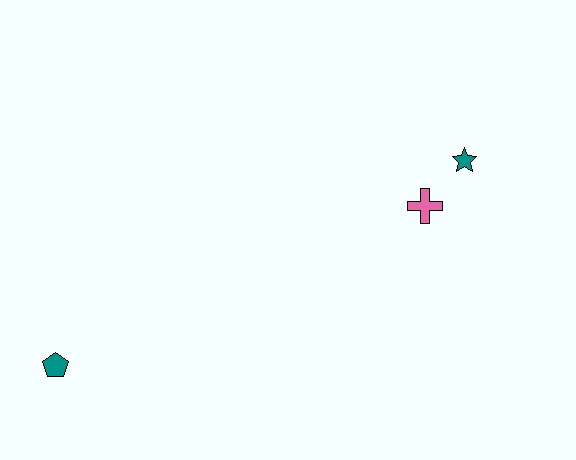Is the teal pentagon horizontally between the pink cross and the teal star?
No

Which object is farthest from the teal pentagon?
The teal star is farthest from the teal pentagon.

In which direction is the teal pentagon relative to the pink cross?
The teal pentagon is to the left of the pink cross.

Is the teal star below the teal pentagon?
No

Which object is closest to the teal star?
The pink cross is closest to the teal star.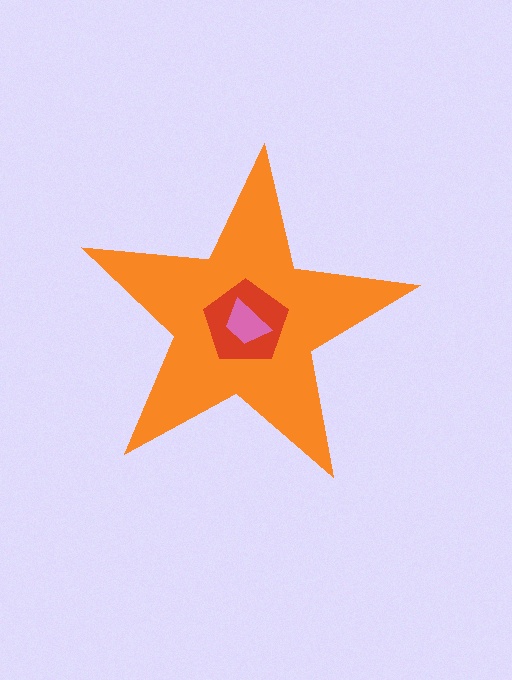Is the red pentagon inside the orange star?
Yes.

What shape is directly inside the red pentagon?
The pink trapezoid.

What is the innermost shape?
The pink trapezoid.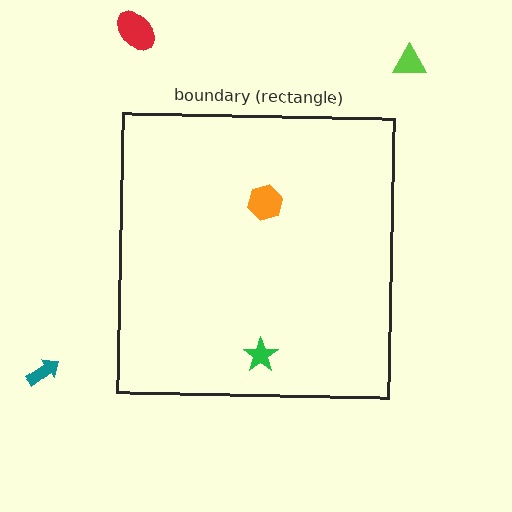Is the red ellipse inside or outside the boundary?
Outside.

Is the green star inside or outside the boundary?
Inside.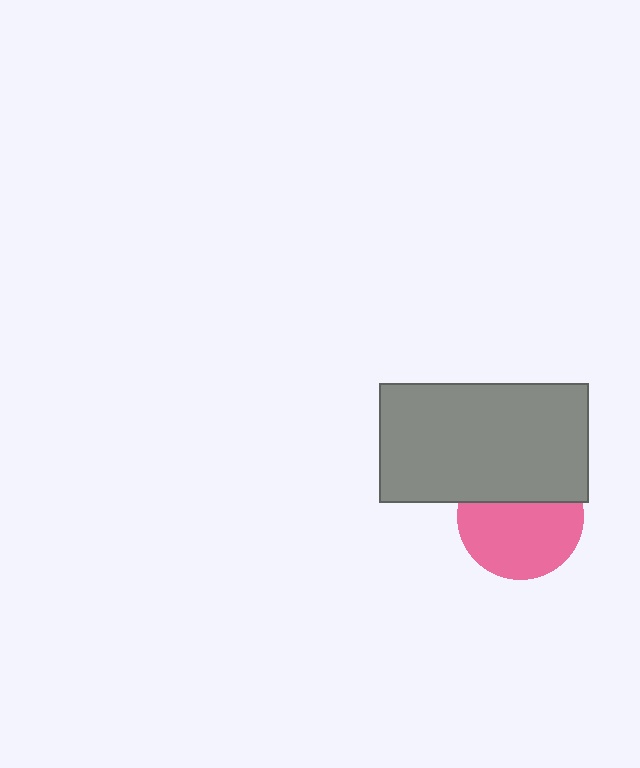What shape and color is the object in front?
The object in front is a gray rectangle.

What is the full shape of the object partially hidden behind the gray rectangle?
The partially hidden object is a pink circle.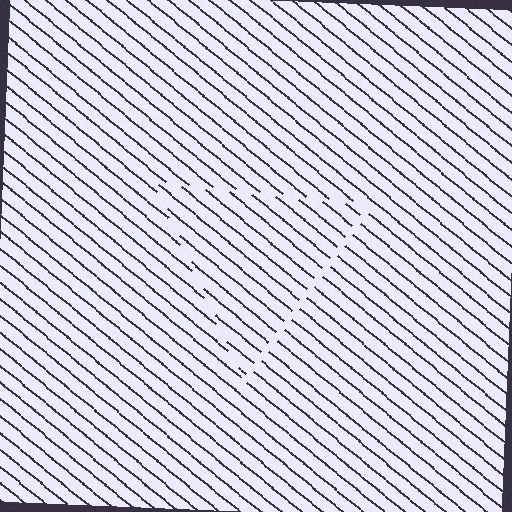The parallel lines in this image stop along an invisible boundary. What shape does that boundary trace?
An illusory triangle. The interior of the shape contains the same grating, shifted by half a period — the contour is defined by the phase discontinuity where line-ends from the inner and outer gratings abut.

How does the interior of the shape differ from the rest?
The interior of the shape contains the same grating, shifted by half a period — the contour is defined by the phase discontinuity where line-ends from the inner and outer gratings abut.